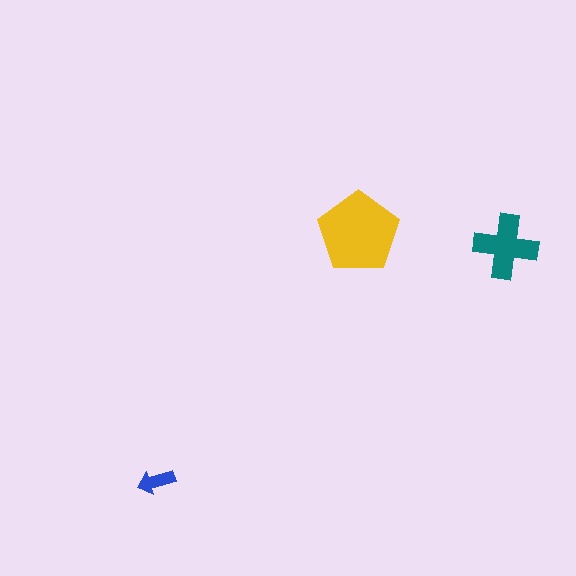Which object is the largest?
The yellow pentagon.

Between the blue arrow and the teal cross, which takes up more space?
The teal cross.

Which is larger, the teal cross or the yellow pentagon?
The yellow pentagon.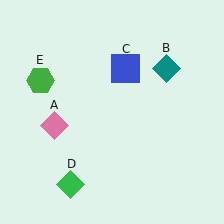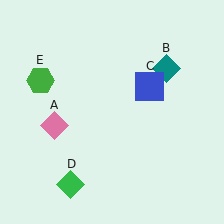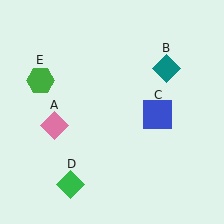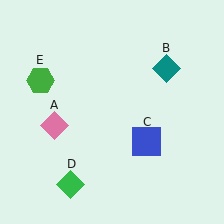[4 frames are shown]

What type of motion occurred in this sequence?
The blue square (object C) rotated clockwise around the center of the scene.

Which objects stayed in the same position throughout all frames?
Pink diamond (object A) and teal diamond (object B) and green diamond (object D) and green hexagon (object E) remained stationary.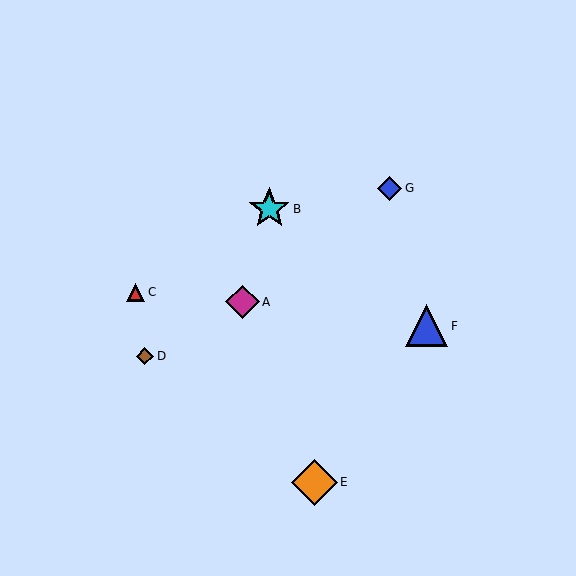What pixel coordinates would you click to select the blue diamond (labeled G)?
Click at (390, 188) to select the blue diamond G.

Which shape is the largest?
The orange diamond (labeled E) is the largest.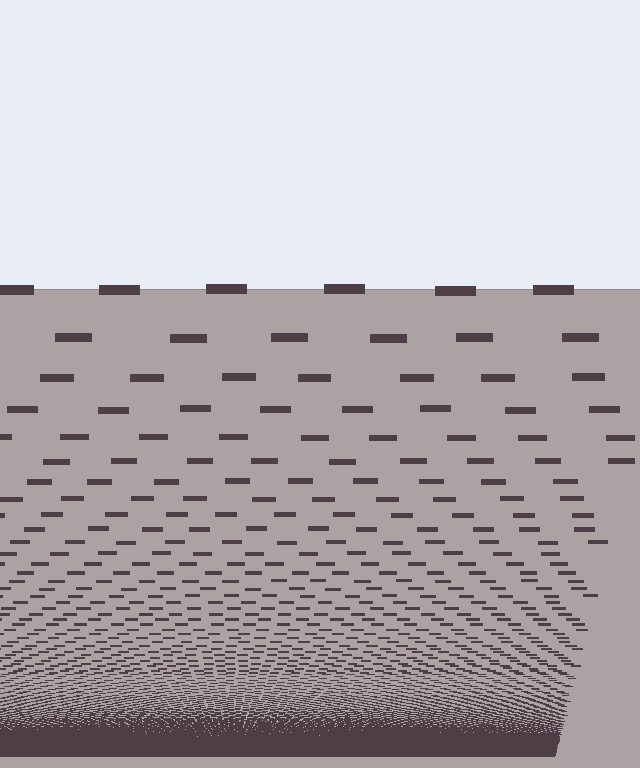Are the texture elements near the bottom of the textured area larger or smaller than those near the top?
Smaller. The gradient is inverted — elements near the bottom are smaller and denser.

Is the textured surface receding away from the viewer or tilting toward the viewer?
The surface appears to tilt toward the viewer. Texture elements get larger and sparser toward the top.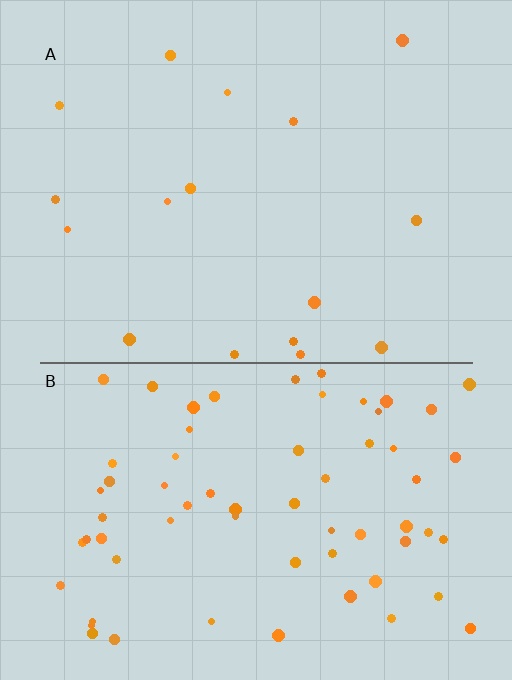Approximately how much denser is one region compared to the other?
Approximately 4.0× — region B over region A.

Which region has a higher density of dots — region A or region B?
B (the bottom).